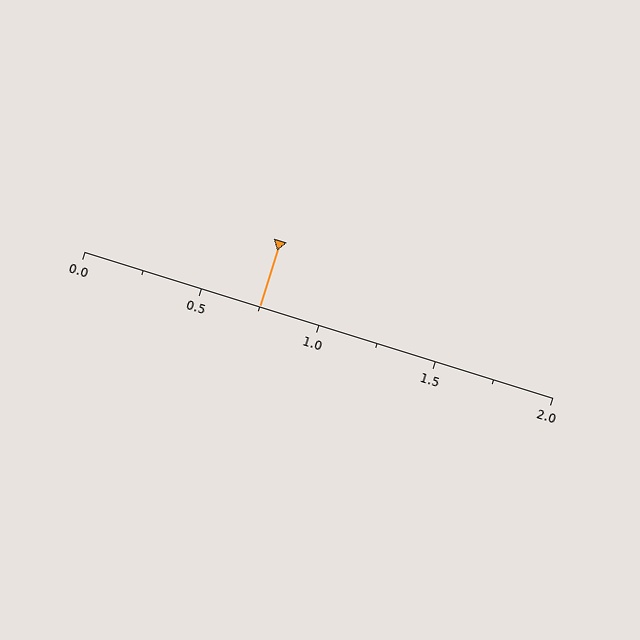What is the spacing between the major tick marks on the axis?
The major ticks are spaced 0.5 apart.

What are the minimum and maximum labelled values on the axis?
The axis runs from 0.0 to 2.0.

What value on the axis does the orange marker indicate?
The marker indicates approximately 0.75.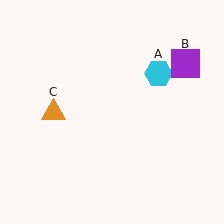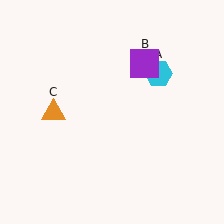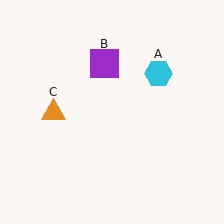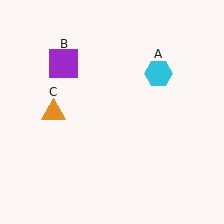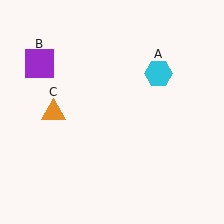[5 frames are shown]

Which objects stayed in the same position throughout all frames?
Cyan hexagon (object A) and orange triangle (object C) remained stationary.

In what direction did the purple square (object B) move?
The purple square (object B) moved left.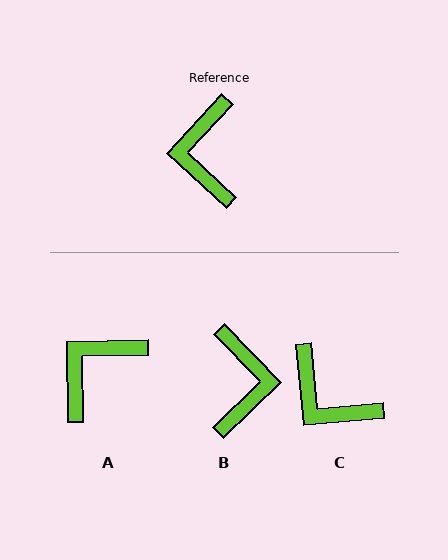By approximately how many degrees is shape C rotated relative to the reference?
Approximately 48 degrees counter-clockwise.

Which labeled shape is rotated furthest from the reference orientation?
B, about 177 degrees away.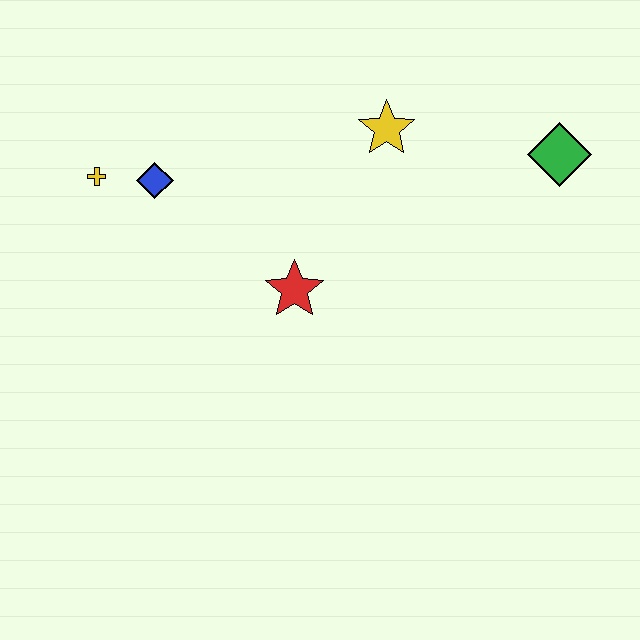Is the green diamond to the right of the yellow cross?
Yes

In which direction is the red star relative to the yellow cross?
The red star is to the right of the yellow cross.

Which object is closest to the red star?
The blue diamond is closest to the red star.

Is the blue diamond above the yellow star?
No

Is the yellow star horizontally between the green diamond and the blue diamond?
Yes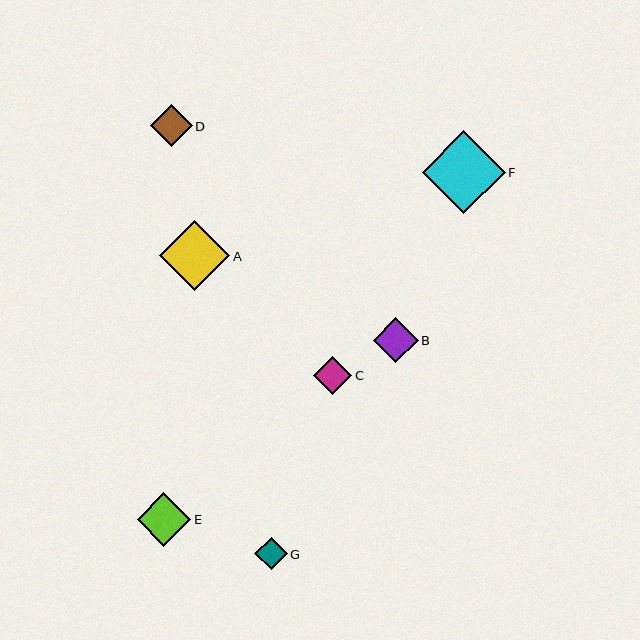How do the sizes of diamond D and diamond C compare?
Diamond D and diamond C are approximately the same size.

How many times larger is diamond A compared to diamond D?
Diamond A is approximately 1.7 times the size of diamond D.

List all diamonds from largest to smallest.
From largest to smallest: F, A, E, B, D, C, G.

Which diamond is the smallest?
Diamond G is the smallest with a size of approximately 33 pixels.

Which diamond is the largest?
Diamond F is the largest with a size of approximately 83 pixels.